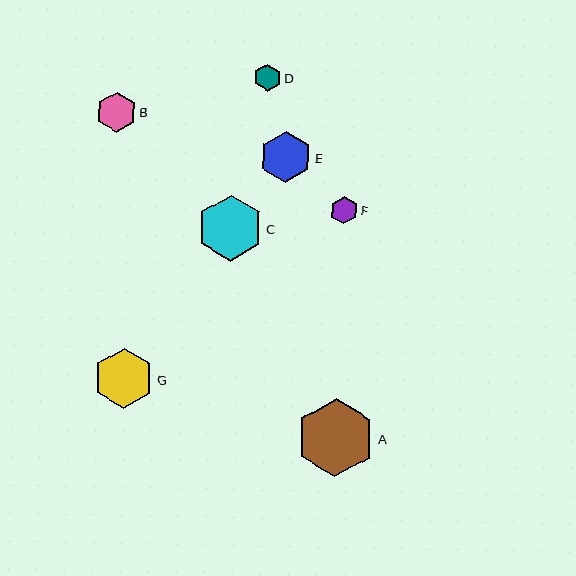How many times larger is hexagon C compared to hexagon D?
Hexagon C is approximately 2.4 times the size of hexagon D.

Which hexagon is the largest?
Hexagon A is the largest with a size of approximately 78 pixels.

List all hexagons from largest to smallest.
From largest to smallest: A, C, G, E, B, F, D.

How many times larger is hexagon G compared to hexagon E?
Hexagon G is approximately 1.2 times the size of hexagon E.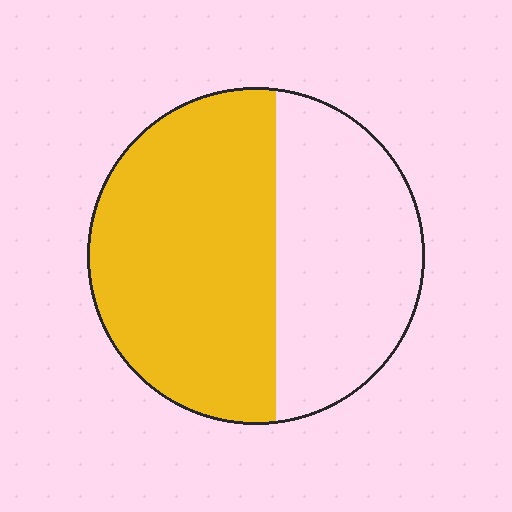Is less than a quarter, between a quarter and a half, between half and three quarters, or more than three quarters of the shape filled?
Between half and three quarters.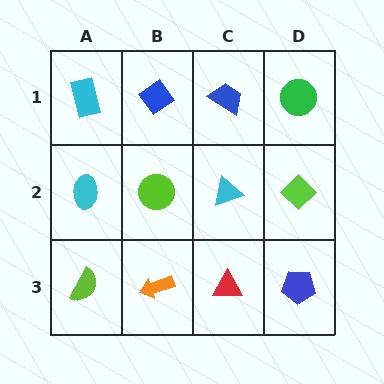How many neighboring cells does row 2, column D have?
3.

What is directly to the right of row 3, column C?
A blue pentagon.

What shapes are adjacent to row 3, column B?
A lime circle (row 2, column B), a lime semicircle (row 3, column A), a red triangle (row 3, column C).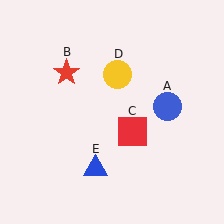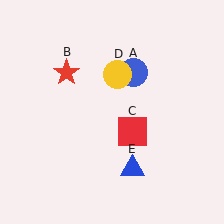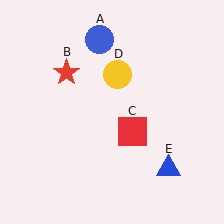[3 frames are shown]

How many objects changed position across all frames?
2 objects changed position: blue circle (object A), blue triangle (object E).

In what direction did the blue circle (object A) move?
The blue circle (object A) moved up and to the left.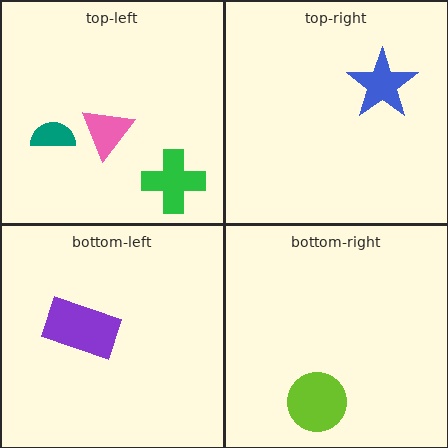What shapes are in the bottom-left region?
The purple rectangle.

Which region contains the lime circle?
The bottom-right region.